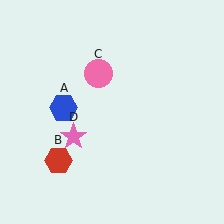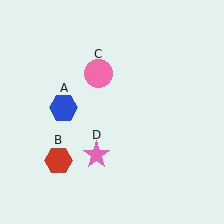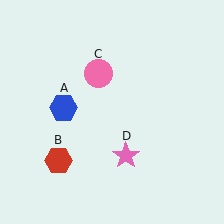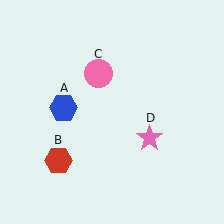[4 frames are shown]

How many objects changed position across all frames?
1 object changed position: pink star (object D).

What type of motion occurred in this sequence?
The pink star (object D) rotated counterclockwise around the center of the scene.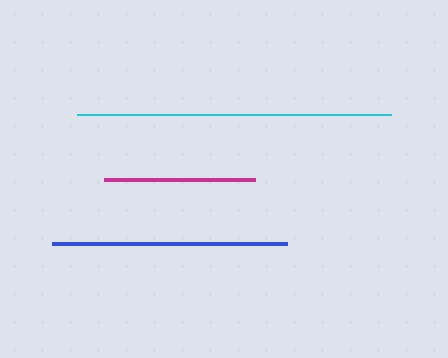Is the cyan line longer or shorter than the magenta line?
The cyan line is longer than the magenta line.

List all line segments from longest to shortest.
From longest to shortest: cyan, blue, magenta.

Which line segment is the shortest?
The magenta line is the shortest at approximately 150 pixels.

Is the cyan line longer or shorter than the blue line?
The cyan line is longer than the blue line.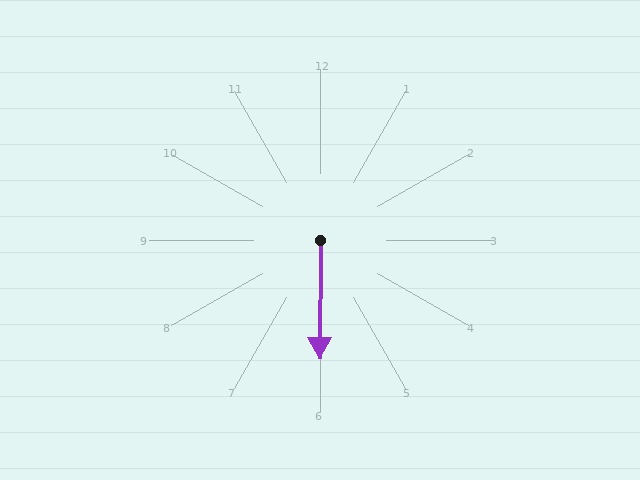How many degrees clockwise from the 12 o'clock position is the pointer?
Approximately 180 degrees.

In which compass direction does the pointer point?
South.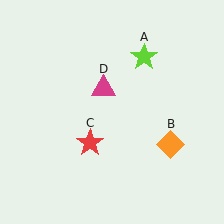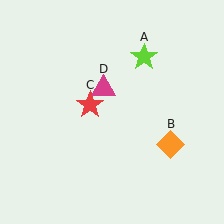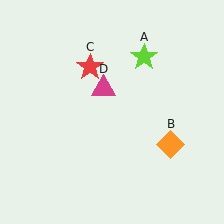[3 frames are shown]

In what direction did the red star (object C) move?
The red star (object C) moved up.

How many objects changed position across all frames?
1 object changed position: red star (object C).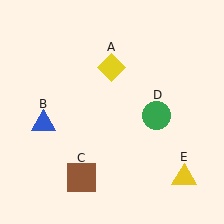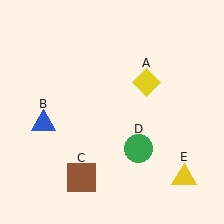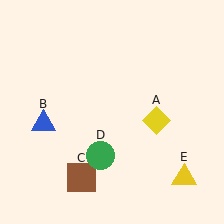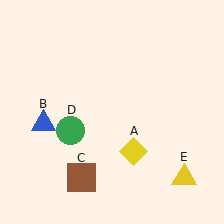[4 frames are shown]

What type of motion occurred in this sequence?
The yellow diamond (object A), green circle (object D) rotated clockwise around the center of the scene.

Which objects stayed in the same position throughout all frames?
Blue triangle (object B) and brown square (object C) and yellow triangle (object E) remained stationary.